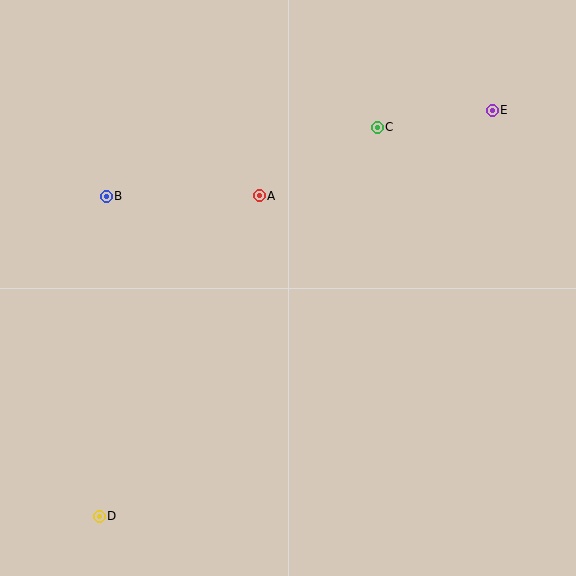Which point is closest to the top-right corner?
Point E is closest to the top-right corner.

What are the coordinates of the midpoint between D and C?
The midpoint between D and C is at (238, 322).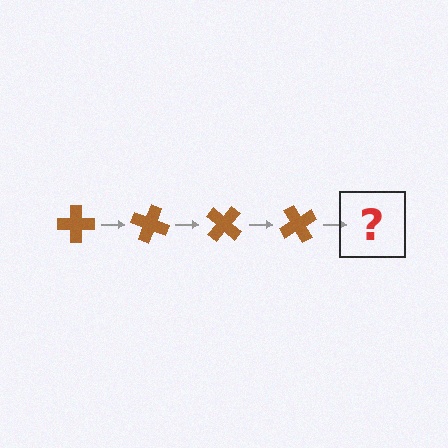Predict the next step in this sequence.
The next step is a brown cross rotated 80 degrees.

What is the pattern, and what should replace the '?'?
The pattern is that the cross rotates 20 degrees each step. The '?' should be a brown cross rotated 80 degrees.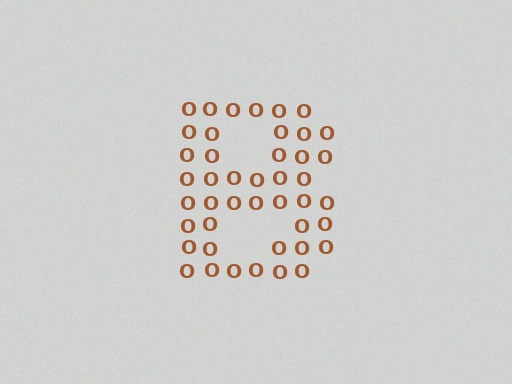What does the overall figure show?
The overall figure shows the letter B.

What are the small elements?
The small elements are letter O's.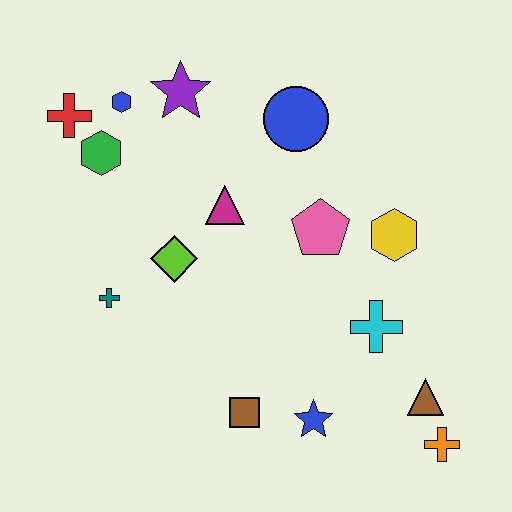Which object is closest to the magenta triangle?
The lime diamond is closest to the magenta triangle.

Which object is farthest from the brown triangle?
The red cross is farthest from the brown triangle.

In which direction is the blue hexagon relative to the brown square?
The blue hexagon is above the brown square.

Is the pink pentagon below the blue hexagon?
Yes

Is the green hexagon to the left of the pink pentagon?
Yes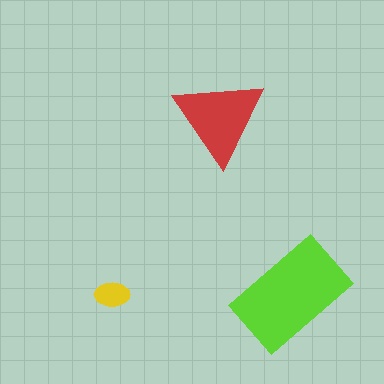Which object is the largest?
The lime rectangle.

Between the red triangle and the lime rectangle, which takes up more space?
The lime rectangle.